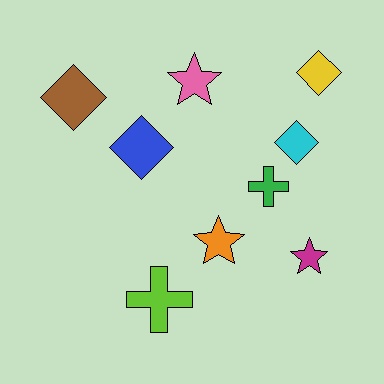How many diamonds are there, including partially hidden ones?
There are 4 diamonds.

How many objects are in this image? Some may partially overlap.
There are 9 objects.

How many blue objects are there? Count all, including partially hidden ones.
There is 1 blue object.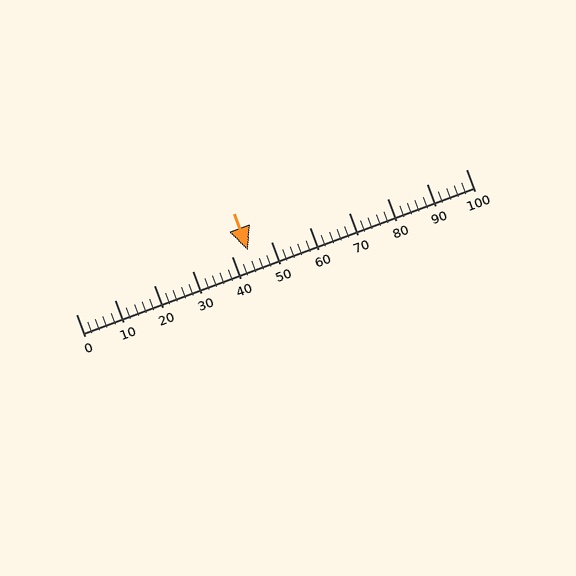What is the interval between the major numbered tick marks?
The major tick marks are spaced 10 units apart.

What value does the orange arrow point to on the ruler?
The orange arrow points to approximately 44.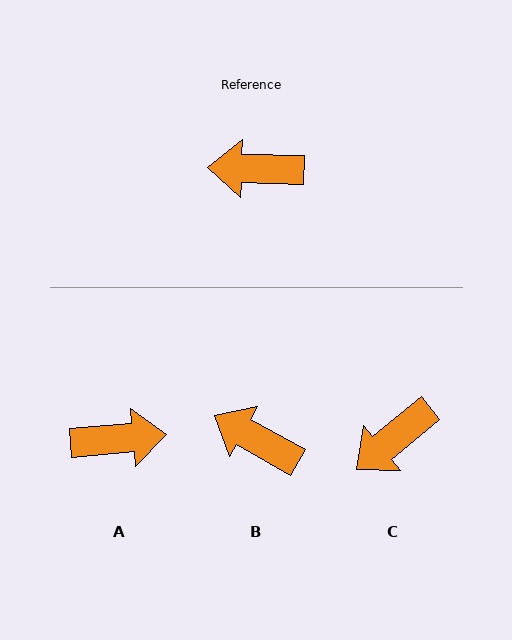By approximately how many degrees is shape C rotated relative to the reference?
Approximately 41 degrees counter-clockwise.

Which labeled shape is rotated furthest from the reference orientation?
A, about 174 degrees away.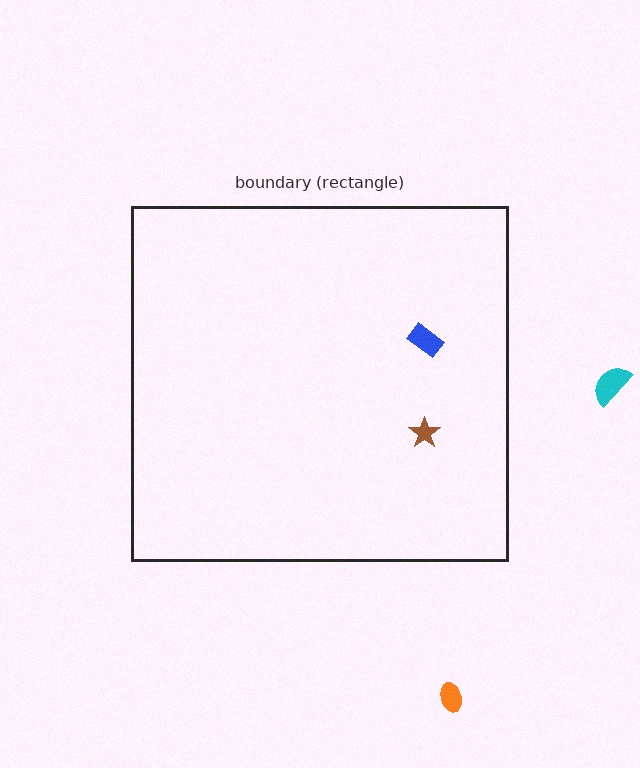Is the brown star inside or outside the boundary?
Inside.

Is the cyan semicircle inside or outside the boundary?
Outside.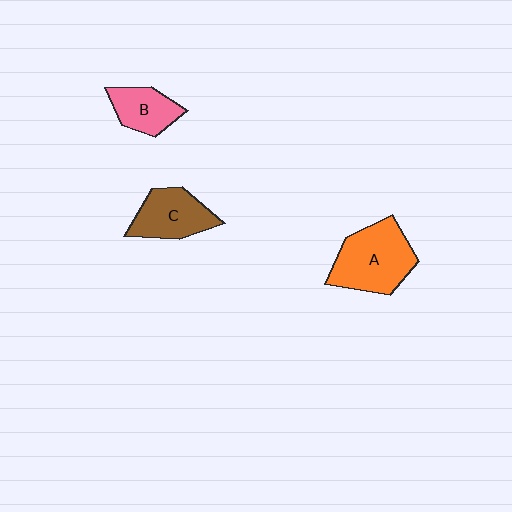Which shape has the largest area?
Shape A (orange).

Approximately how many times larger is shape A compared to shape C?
Approximately 1.4 times.